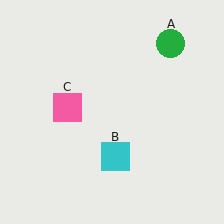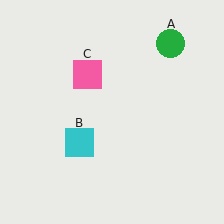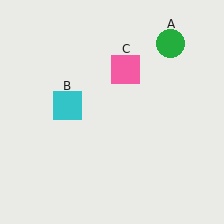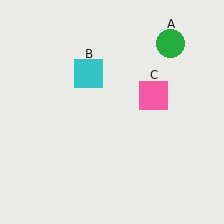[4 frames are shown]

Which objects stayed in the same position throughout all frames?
Green circle (object A) remained stationary.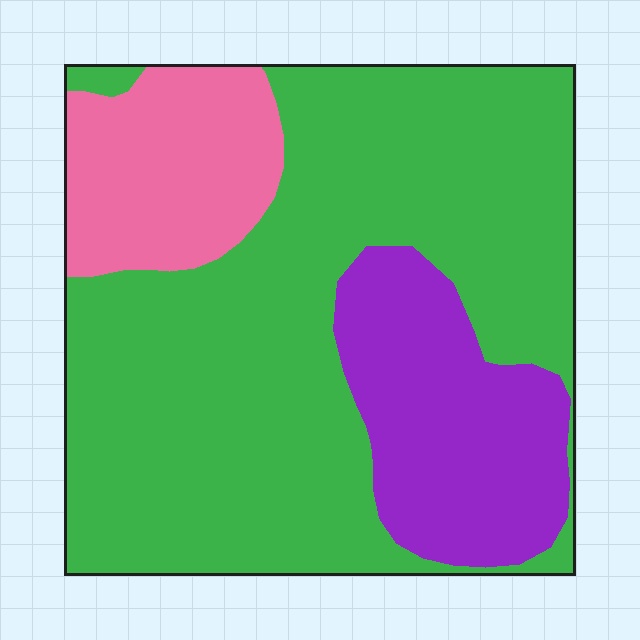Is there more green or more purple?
Green.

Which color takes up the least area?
Pink, at roughly 15%.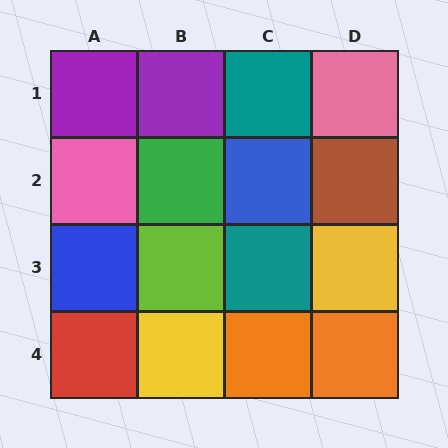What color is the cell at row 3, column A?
Blue.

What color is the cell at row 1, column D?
Pink.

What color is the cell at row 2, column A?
Pink.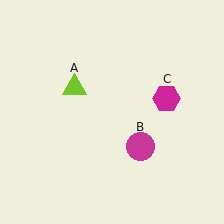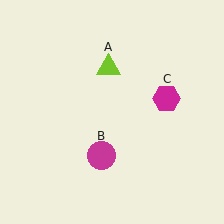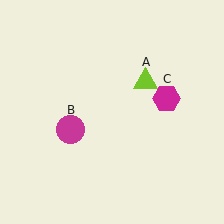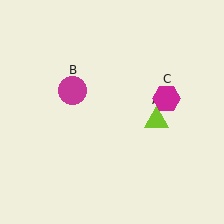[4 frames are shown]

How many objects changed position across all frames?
2 objects changed position: lime triangle (object A), magenta circle (object B).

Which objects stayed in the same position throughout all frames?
Magenta hexagon (object C) remained stationary.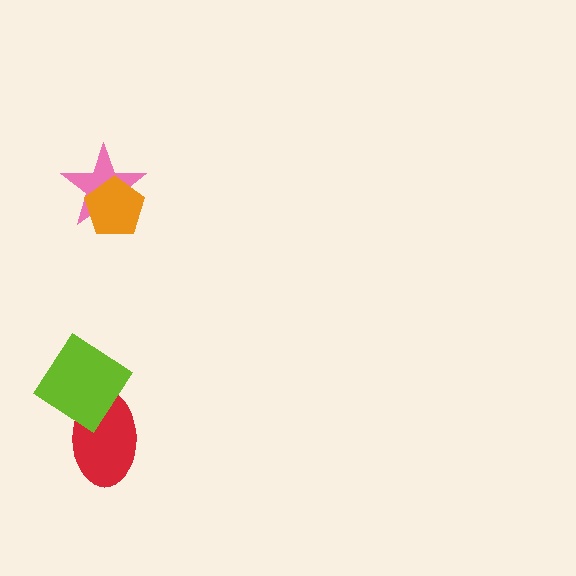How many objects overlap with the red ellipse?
1 object overlaps with the red ellipse.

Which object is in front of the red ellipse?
The lime diamond is in front of the red ellipse.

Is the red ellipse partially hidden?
Yes, it is partially covered by another shape.